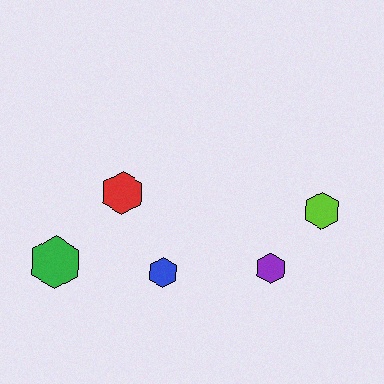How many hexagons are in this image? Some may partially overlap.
There are 5 hexagons.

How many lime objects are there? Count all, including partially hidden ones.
There is 1 lime object.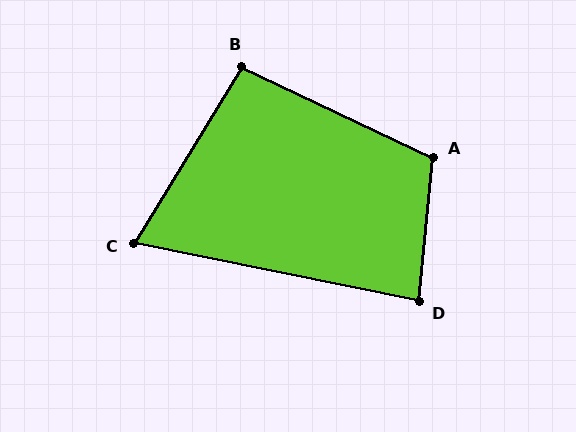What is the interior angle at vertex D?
Approximately 84 degrees (acute).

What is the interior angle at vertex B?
Approximately 96 degrees (obtuse).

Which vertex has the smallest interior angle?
C, at approximately 70 degrees.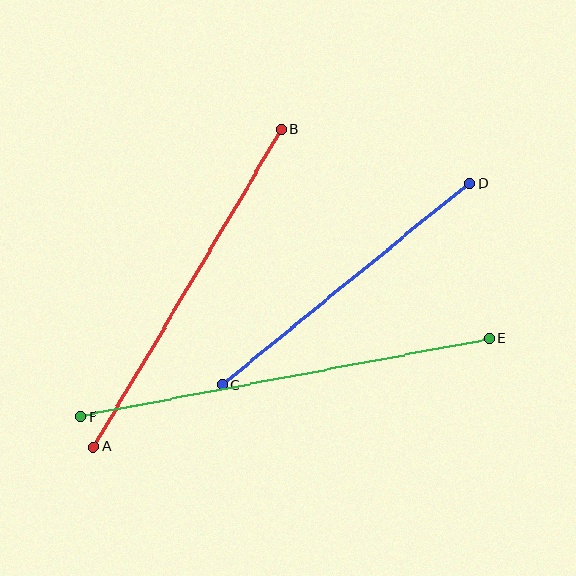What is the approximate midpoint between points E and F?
The midpoint is at approximately (285, 377) pixels.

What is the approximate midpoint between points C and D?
The midpoint is at approximately (346, 284) pixels.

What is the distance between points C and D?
The distance is approximately 319 pixels.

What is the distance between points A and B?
The distance is approximately 369 pixels.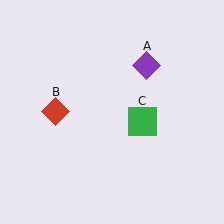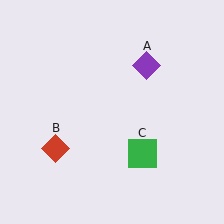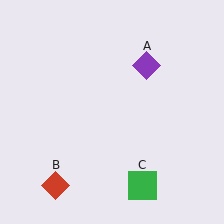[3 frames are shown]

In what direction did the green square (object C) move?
The green square (object C) moved down.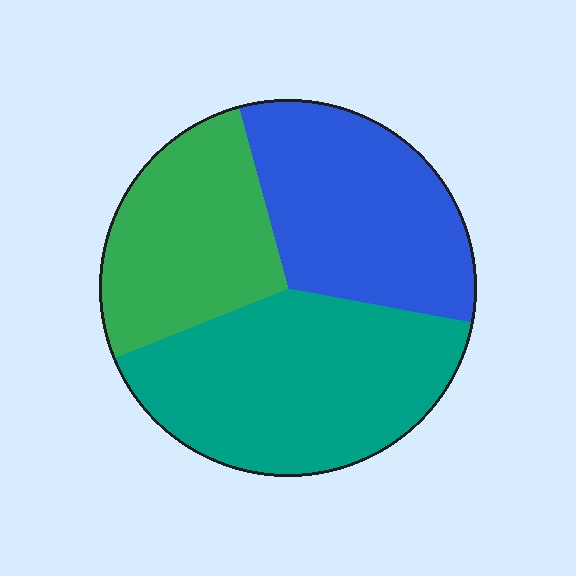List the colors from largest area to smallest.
From largest to smallest: teal, blue, green.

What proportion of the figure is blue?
Blue takes up about one third (1/3) of the figure.